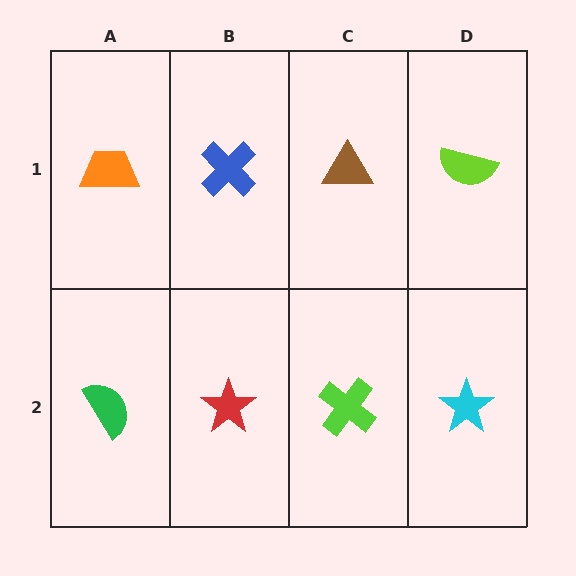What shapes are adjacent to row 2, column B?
A blue cross (row 1, column B), a green semicircle (row 2, column A), a lime cross (row 2, column C).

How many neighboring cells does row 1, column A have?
2.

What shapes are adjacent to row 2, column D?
A lime semicircle (row 1, column D), a lime cross (row 2, column C).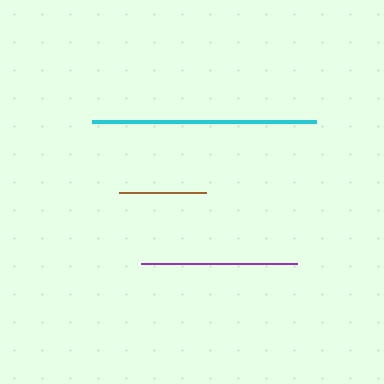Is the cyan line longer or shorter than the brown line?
The cyan line is longer than the brown line.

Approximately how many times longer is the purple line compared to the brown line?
The purple line is approximately 1.8 times the length of the brown line.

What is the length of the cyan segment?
The cyan segment is approximately 224 pixels long.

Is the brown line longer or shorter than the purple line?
The purple line is longer than the brown line.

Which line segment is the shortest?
The brown line is the shortest at approximately 87 pixels.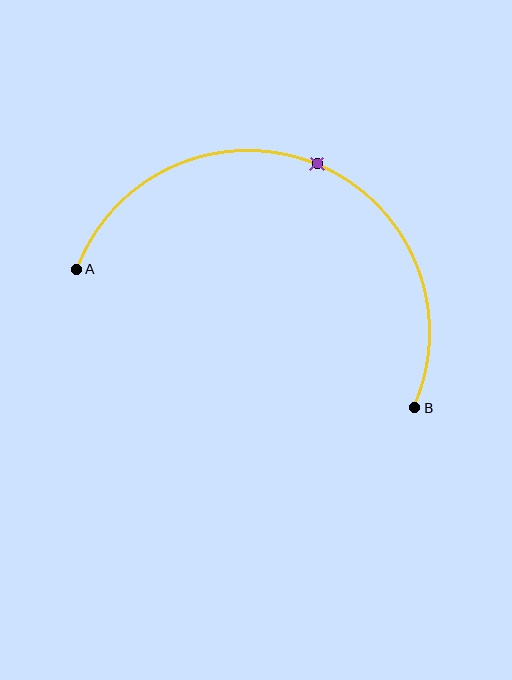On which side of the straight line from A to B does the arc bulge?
The arc bulges above the straight line connecting A and B.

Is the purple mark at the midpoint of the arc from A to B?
Yes. The purple mark lies on the arc at equal arc-length from both A and B — it is the arc midpoint.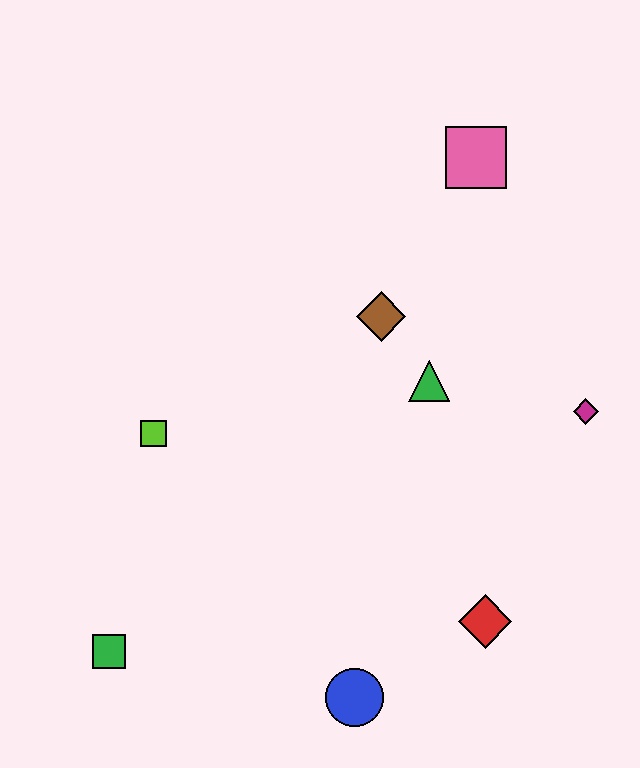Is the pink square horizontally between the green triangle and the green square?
No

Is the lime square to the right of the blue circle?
No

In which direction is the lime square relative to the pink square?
The lime square is to the left of the pink square.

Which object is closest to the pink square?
The brown diamond is closest to the pink square.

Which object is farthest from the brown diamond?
The green square is farthest from the brown diamond.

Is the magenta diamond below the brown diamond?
Yes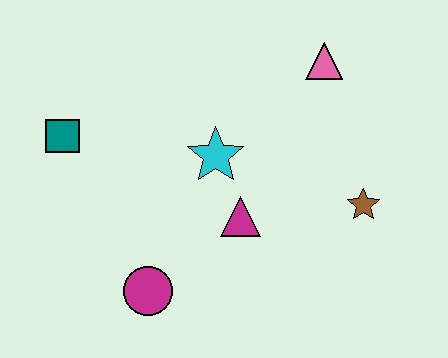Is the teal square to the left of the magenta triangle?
Yes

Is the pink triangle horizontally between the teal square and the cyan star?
No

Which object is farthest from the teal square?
The brown star is farthest from the teal square.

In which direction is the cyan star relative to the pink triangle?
The cyan star is to the left of the pink triangle.